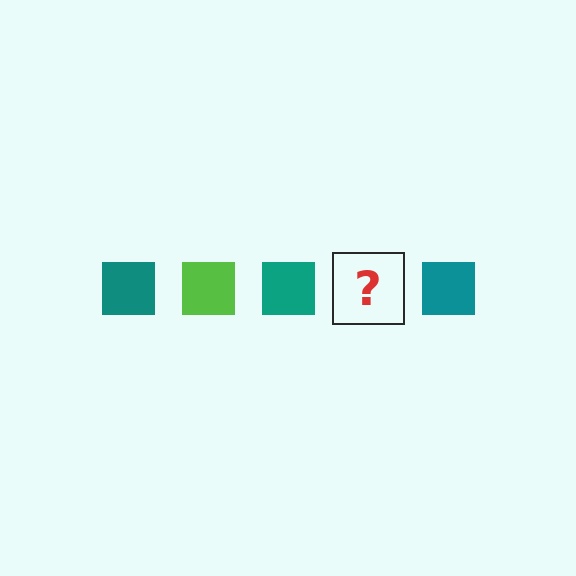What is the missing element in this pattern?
The missing element is a lime square.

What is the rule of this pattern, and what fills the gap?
The rule is that the pattern cycles through teal, lime squares. The gap should be filled with a lime square.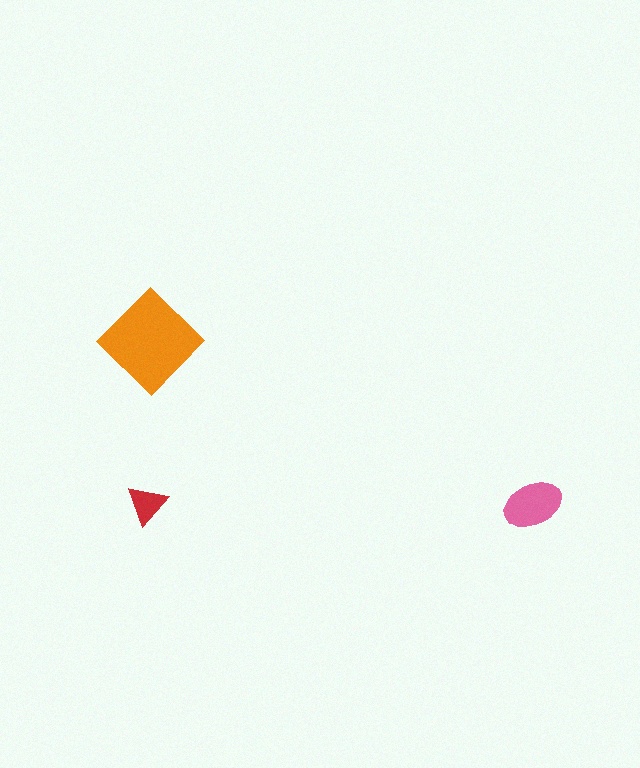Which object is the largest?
The orange diamond.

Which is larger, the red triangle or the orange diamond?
The orange diamond.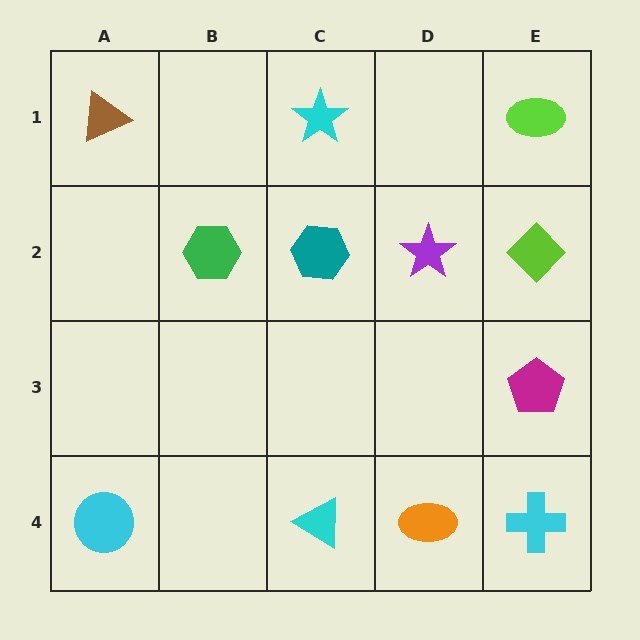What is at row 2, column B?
A green hexagon.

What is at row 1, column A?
A brown triangle.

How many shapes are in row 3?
1 shape.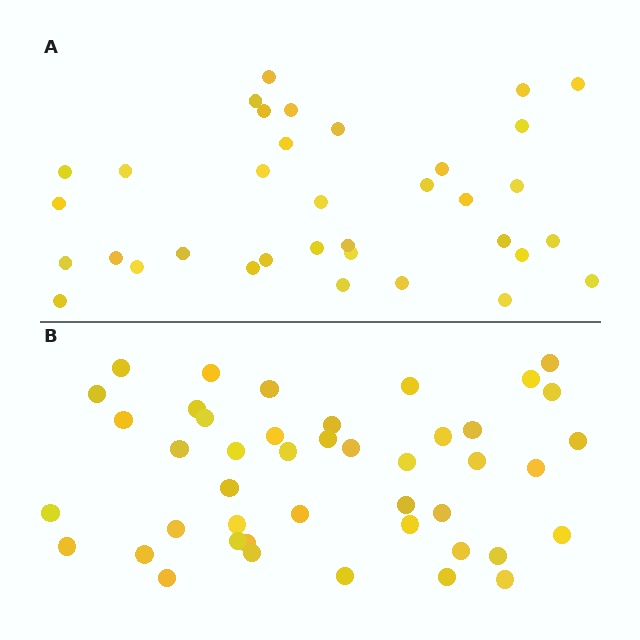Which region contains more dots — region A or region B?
Region B (the bottom region) has more dots.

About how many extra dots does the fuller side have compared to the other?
Region B has roughly 8 or so more dots than region A.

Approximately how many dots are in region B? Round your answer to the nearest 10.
About 40 dots. (The exact count is 44, which rounds to 40.)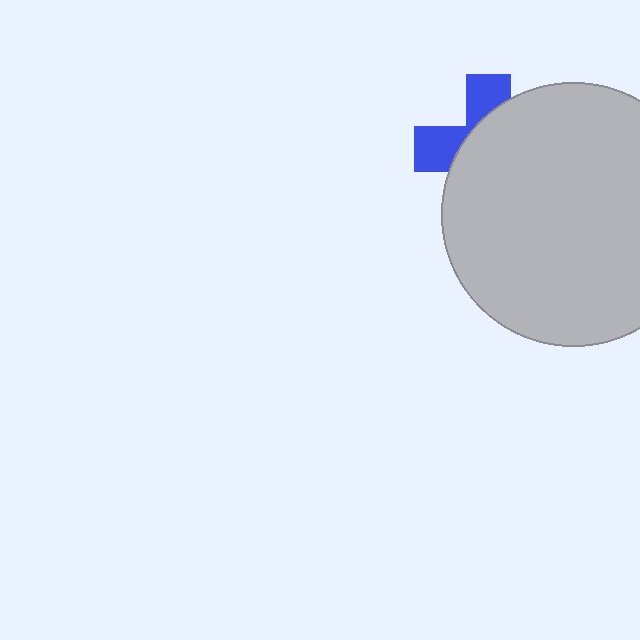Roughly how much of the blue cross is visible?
A small part of it is visible (roughly 34%).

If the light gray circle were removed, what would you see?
You would see the complete blue cross.